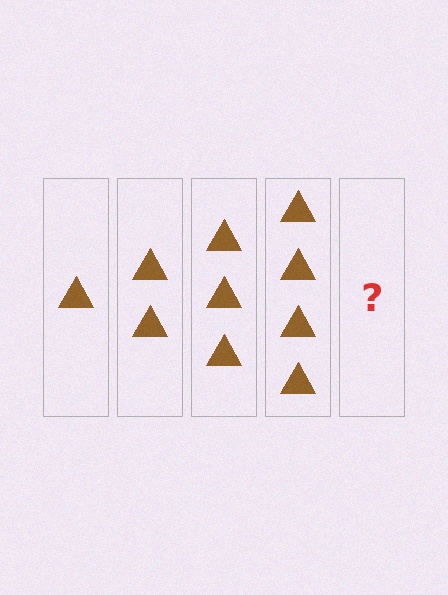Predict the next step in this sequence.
The next step is 5 triangles.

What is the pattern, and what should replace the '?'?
The pattern is that each step adds one more triangle. The '?' should be 5 triangles.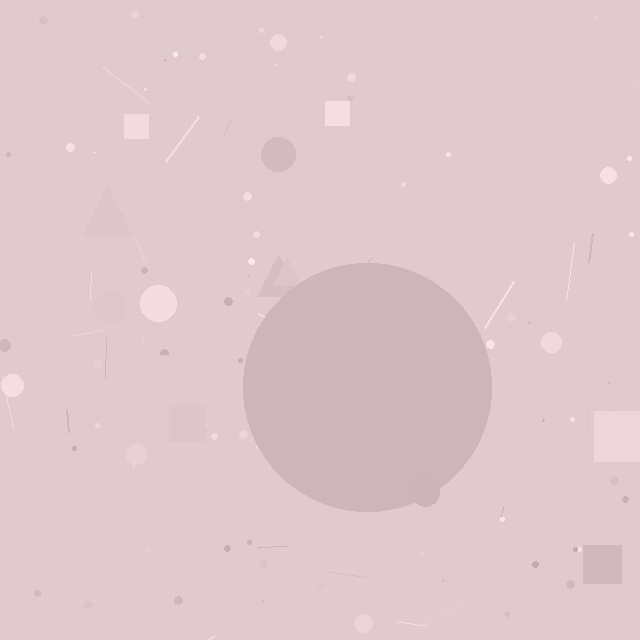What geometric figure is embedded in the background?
A circle is embedded in the background.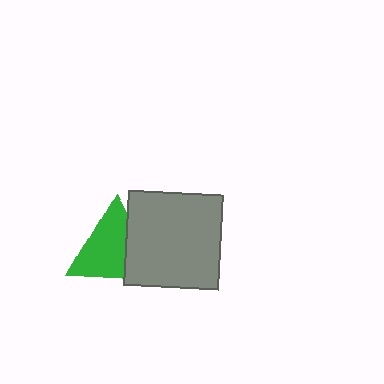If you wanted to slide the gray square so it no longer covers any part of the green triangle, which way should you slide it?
Slide it right — that is the most direct way to separate the two shapes.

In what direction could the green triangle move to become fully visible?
The green triangle could move left. That would shift it out from behind the gray square entirely.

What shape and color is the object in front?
The object in front is a gray square.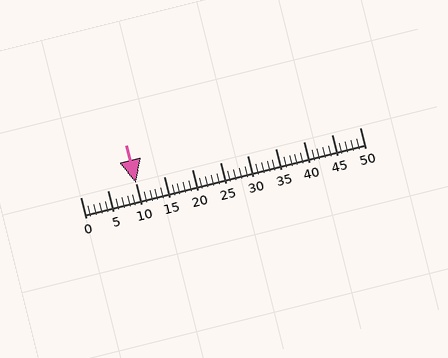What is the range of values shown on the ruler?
The ruler shows values from 0 to 50.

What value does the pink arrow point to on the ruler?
The pink arrow points to approximately 10.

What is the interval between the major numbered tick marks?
The major tick marks are spaced 5 units apart.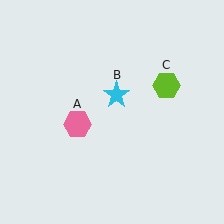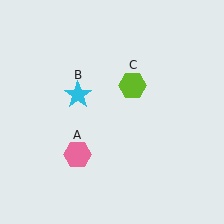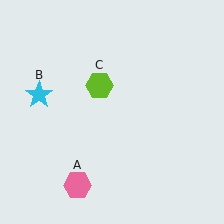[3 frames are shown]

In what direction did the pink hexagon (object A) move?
The pink hexagon (object A) moved down.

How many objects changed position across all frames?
3 objects changed position: pink hexagon (object A), cyan star (object B), lime hexagon (object C).